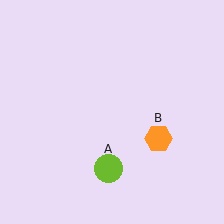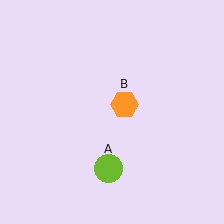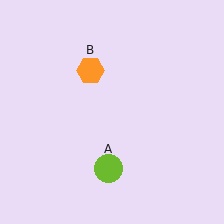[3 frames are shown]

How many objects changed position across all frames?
1 object changed position: orange hexagon (object B).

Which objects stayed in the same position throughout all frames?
Lime circle (object A) remained stationary.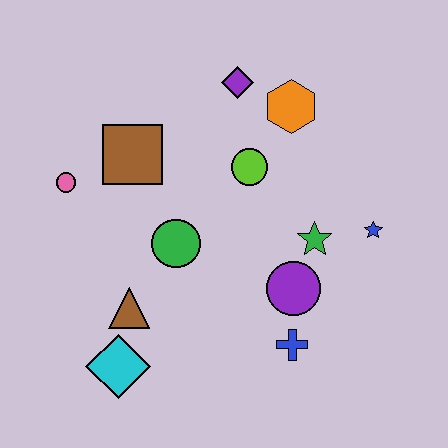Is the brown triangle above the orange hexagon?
No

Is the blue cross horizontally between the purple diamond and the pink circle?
No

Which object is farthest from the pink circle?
The blue star is farthest from the pink circle.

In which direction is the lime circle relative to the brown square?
The lime circle is to the right of the brown square.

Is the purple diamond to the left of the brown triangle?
No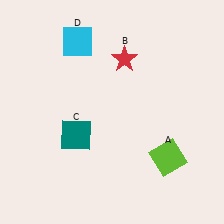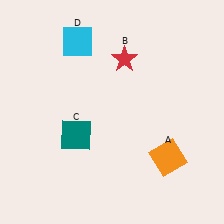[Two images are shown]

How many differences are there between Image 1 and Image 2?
There is 1 difference between the two images.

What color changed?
The square (A) changed from lime in Image 1 to orange in Image 2.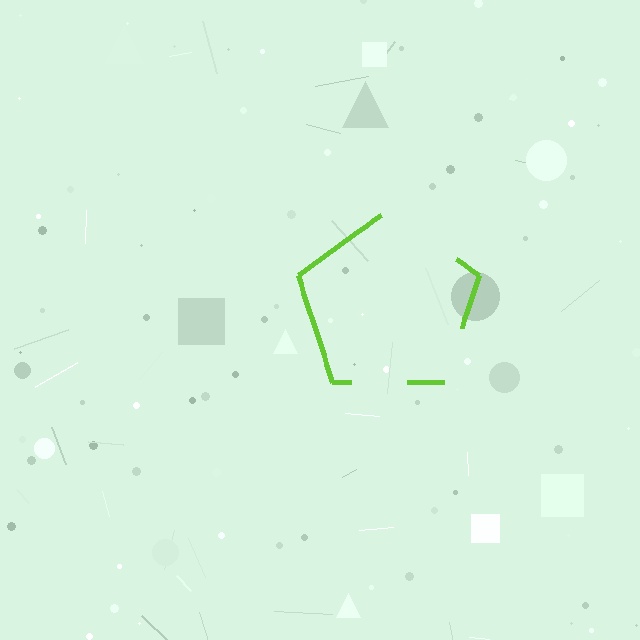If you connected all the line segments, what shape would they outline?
They would outline a pentagon.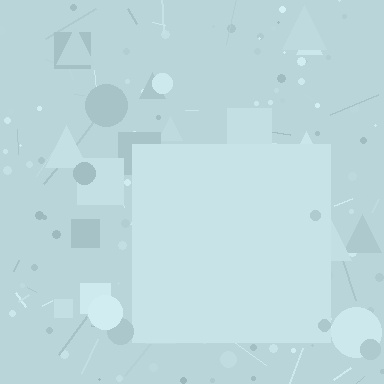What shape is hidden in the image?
A square is hidden in the image.